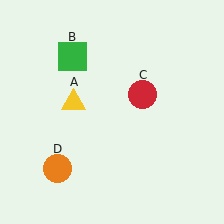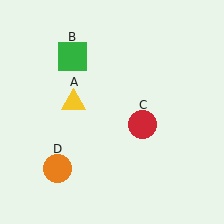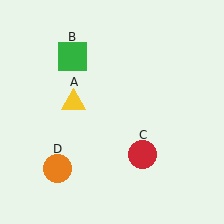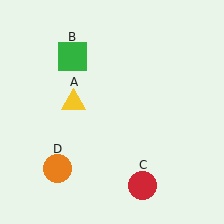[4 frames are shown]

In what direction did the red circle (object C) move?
The red circle (object C) moved down.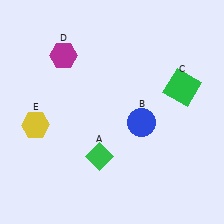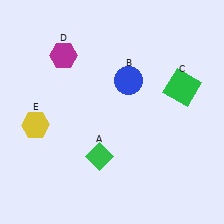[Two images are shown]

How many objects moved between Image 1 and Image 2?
1 object moved between the two images.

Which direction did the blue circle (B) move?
The blue circle (B) moved up.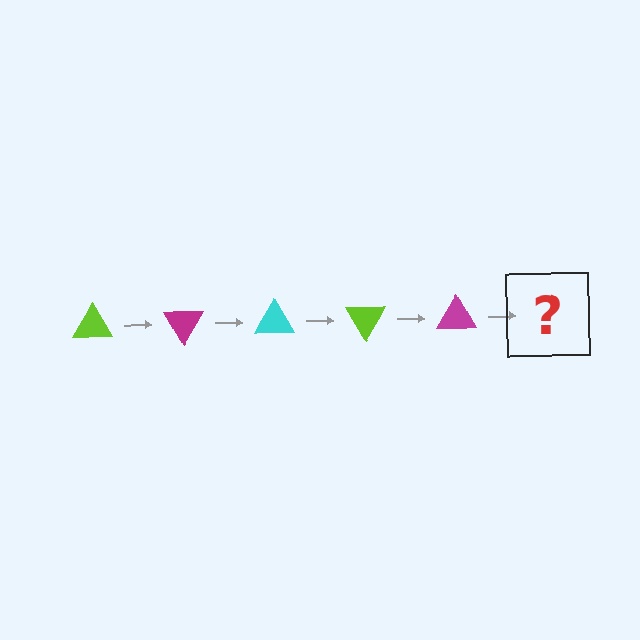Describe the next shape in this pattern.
It should be a cyan triangle, rotated 300 degrees from the start.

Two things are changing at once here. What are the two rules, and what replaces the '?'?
The two rules are that it rotates 60 degrees each step and the color cycles through lime, magenta, and cyan. The '?' should be a cyan triangle, rotated 300 degrees from the start.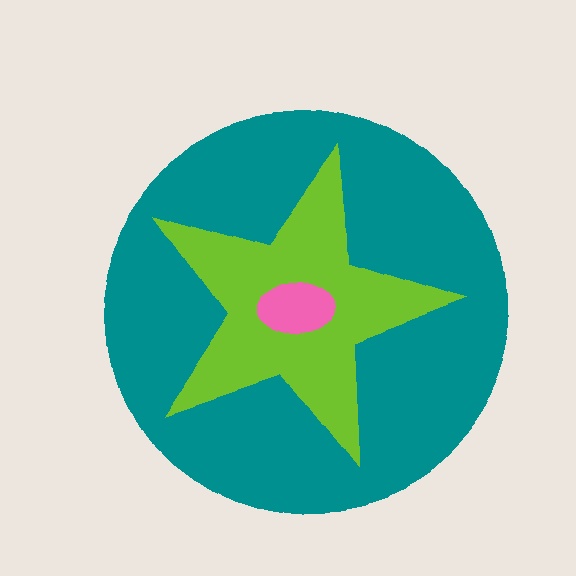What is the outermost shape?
The teal circle.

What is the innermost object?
The pink ellipse.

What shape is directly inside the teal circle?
The lime star.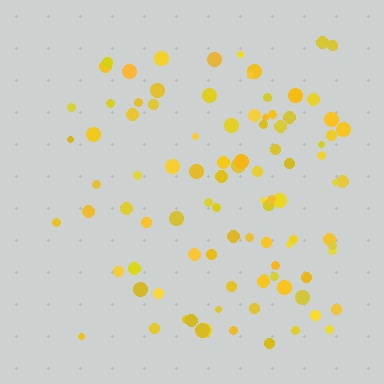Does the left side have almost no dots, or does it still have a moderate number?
Still a moderate number, just noticeably fewer than the right.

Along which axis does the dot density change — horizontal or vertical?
Horizontal.